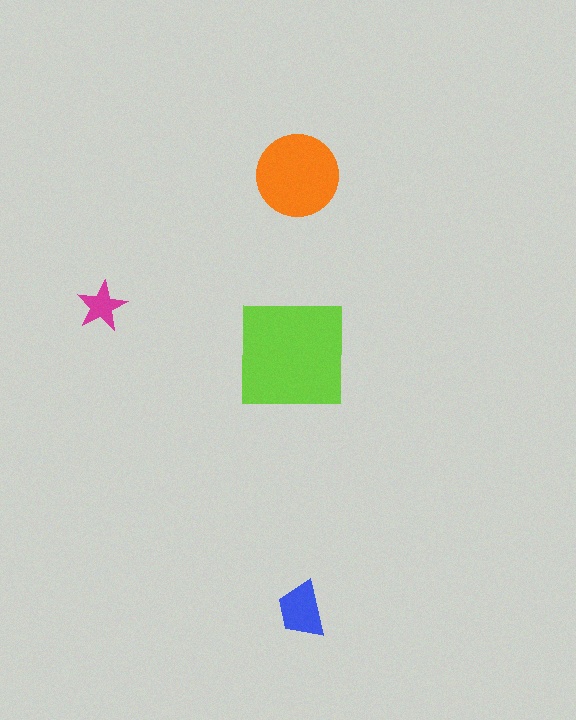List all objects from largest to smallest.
The lime square, the orange circle, the blue trapezoid, the magenta star.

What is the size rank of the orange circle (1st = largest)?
2nd.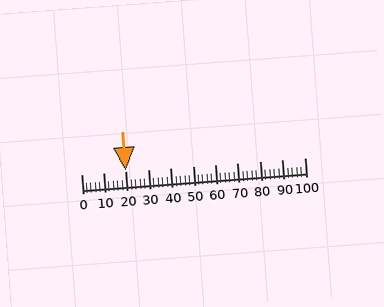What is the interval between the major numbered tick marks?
The major tick marks are spaced 10 units apart.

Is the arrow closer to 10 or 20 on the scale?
The arrow is closer to 20.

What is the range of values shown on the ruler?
The ruler shows values from 0 to 100.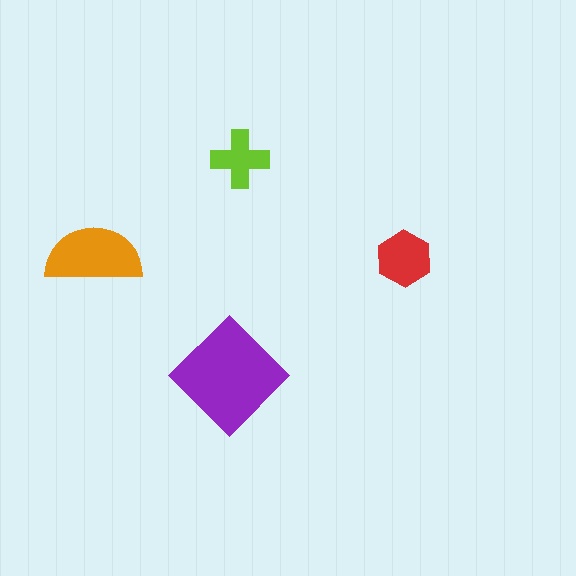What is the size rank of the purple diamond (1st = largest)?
1st.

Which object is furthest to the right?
The red hexagon is rightmost.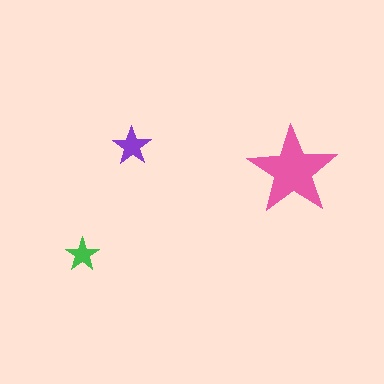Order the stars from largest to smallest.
the pink one, the purple one, the green one.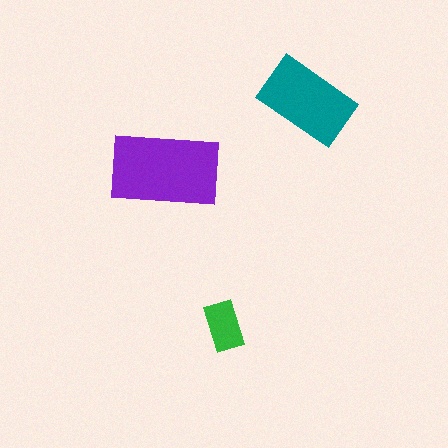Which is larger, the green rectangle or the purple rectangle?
The purple one.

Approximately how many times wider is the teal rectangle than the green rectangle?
About 2 times wider.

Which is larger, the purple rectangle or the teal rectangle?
The purple one.